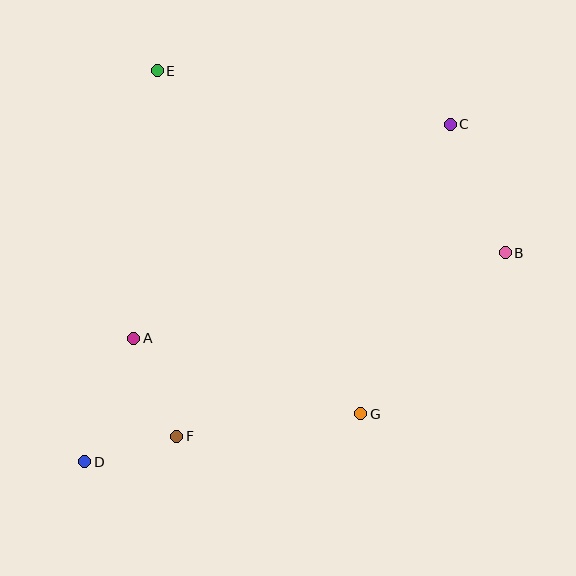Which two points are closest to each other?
Points D and F are closest to each other.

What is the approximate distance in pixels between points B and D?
The distance between B and D is approximately 469 pixels.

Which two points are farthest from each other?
Points C and D are farthest from each other.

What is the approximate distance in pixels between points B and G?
The distance between B and G is approximately 217 pixels.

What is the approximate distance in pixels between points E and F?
The distance between E and F is approximately 366 pixels.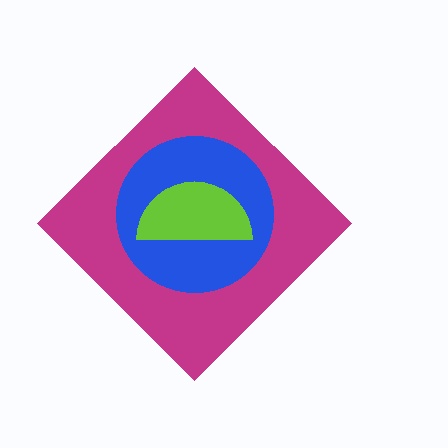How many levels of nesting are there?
3.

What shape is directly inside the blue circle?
The lime semicircle.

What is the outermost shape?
The magenta diamond.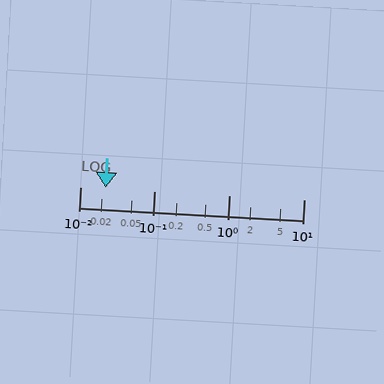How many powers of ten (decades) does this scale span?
The scale spans 3 decades, from 0.01 to 10.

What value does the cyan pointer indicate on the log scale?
The pointer indicates approximately 0.022.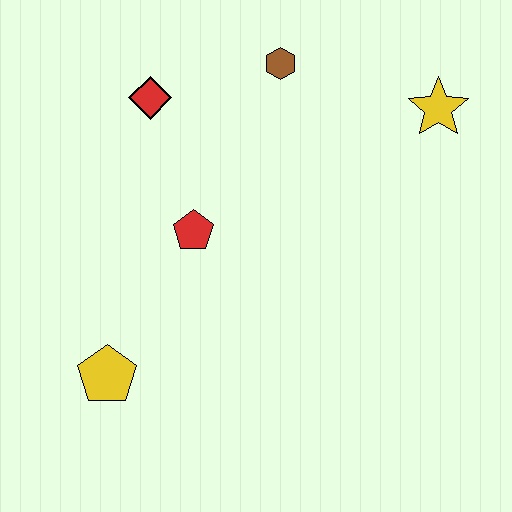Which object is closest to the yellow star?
The brown hexagon is closest to the yellow star.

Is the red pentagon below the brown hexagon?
Yes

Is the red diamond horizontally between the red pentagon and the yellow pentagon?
Yes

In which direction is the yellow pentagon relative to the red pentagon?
The yellow pentagon is below the red pentagon.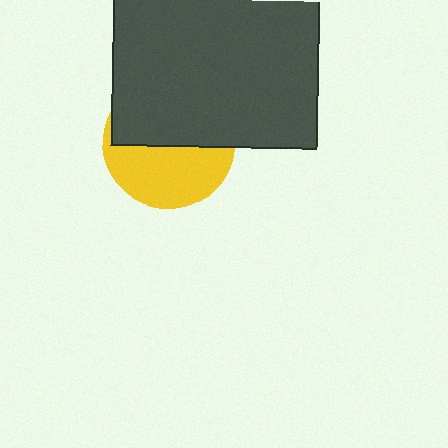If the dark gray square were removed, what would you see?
You would see the complete yellow circle.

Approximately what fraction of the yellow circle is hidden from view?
Roughly 52% of the yellow circle is hidden behind the dark gray square.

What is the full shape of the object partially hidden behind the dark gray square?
The partially hidden object is a yellow circle.